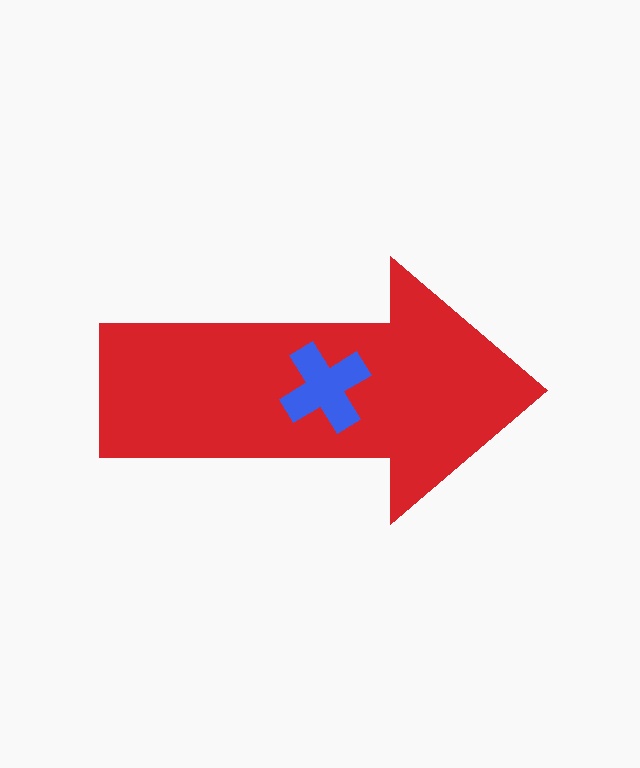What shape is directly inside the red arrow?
The blue cross.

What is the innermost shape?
The blue cross.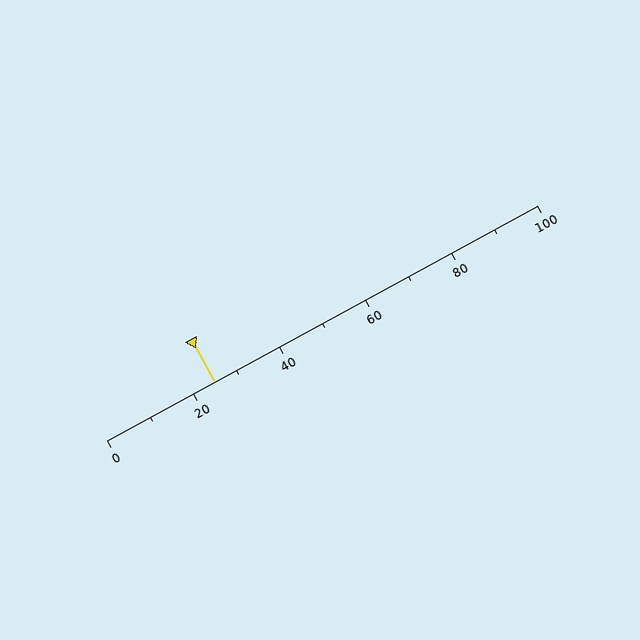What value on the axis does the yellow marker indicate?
The marker indicates approximately 25.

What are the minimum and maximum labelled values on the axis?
The axis runs from 0 to 100.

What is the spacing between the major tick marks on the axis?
The major ticks are spaced 20 apart.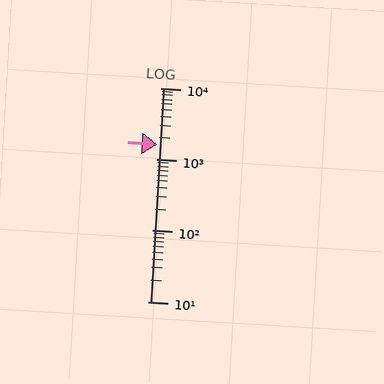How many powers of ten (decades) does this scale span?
The scale spans 3 decades, from 10 to 10000.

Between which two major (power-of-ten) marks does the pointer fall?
The pointer is between 1000 and 10000.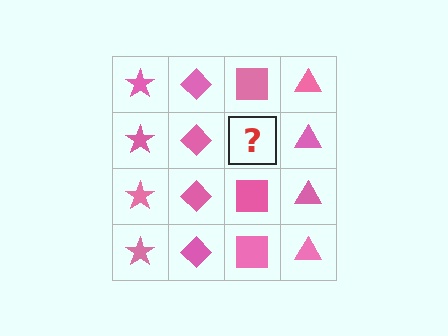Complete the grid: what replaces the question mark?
The question mark should be replaced with a pink square.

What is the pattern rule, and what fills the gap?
The rule is that each column has a consistent shape. The gap should be filled with a pink square.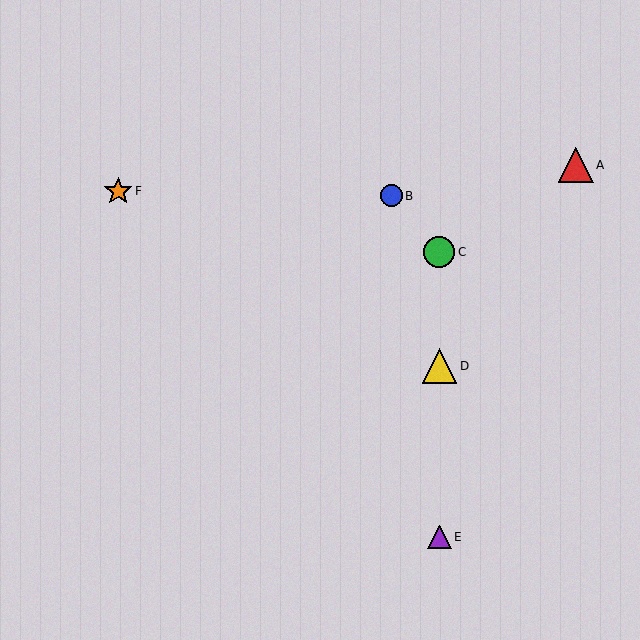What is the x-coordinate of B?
Object B is at x≈391.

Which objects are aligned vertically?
Objects C, D, E are aligned vertically.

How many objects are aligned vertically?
3 objects (C, D, E) are aligned vertically.